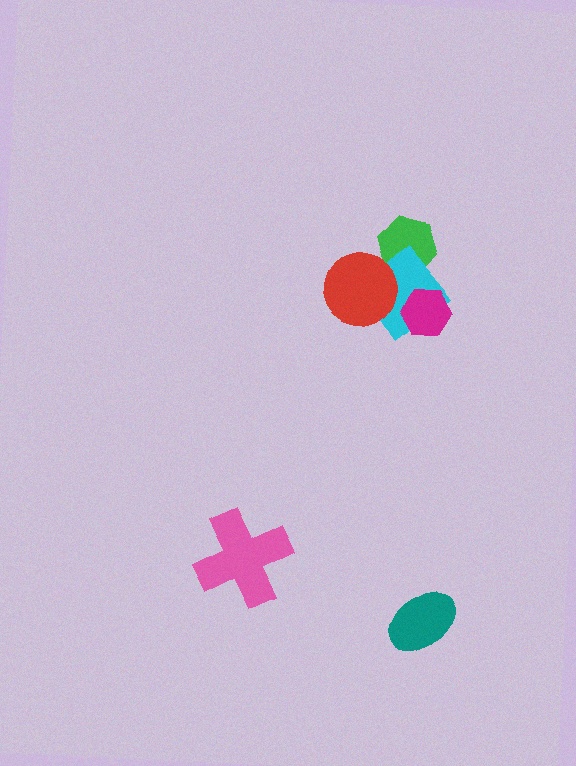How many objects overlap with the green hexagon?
1 object overlaps with the green hexagon.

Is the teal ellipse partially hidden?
No, no other shape covers it.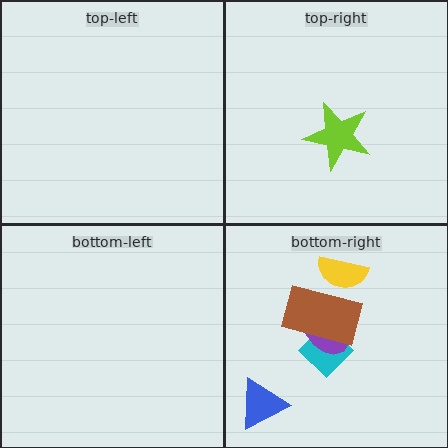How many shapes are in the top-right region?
1.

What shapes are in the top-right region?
The lime star.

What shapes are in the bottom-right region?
The cyan diamond, the yellow semicircle, the blue triangle, the purple ellipse, the brown rectangle.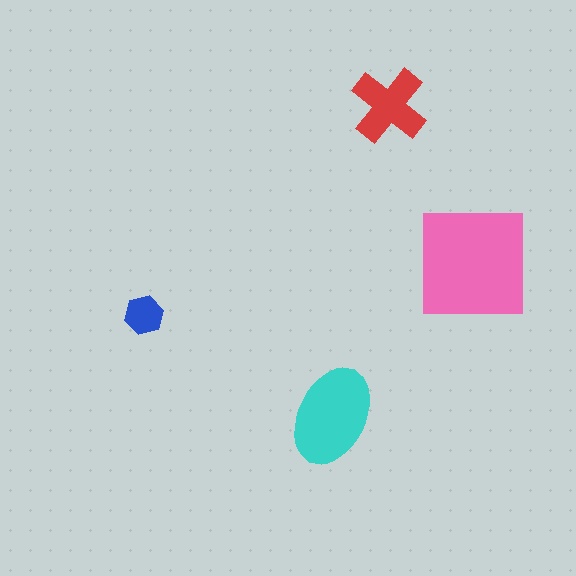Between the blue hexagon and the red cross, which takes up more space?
The red cross.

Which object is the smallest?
The blue hexagon.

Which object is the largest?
The pink square.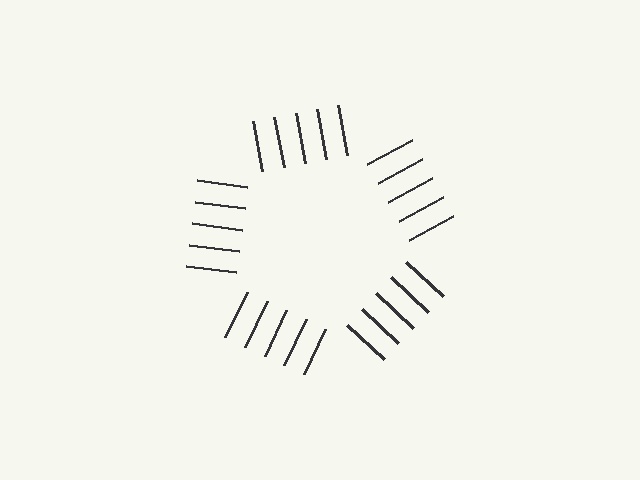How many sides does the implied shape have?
5 sides — the line-ends trace a pentagon.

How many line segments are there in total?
25 — 5 along each of the 5 edges.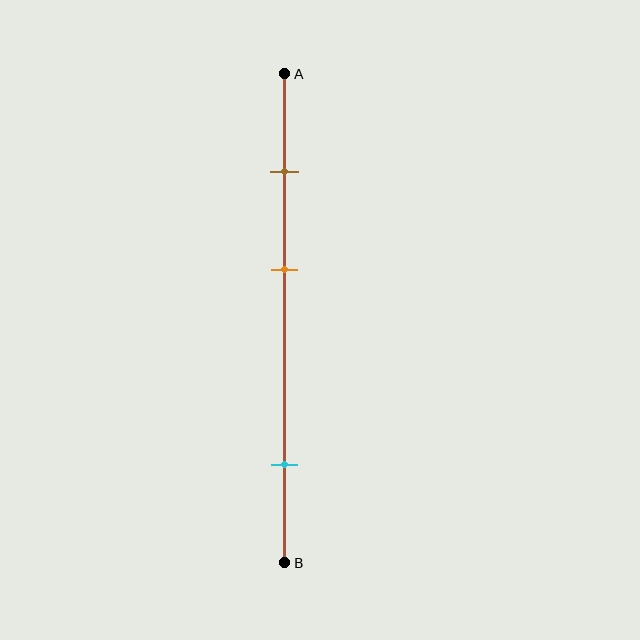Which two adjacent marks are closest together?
The brown and orange marks are the closest adjacent pair.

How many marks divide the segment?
There are 3 marks dividing the segment.